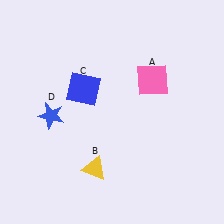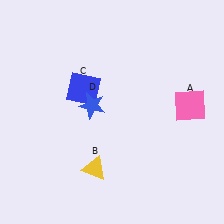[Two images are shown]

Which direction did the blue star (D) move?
The blue star (D) moved right.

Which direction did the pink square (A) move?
The pink square (A) moved right.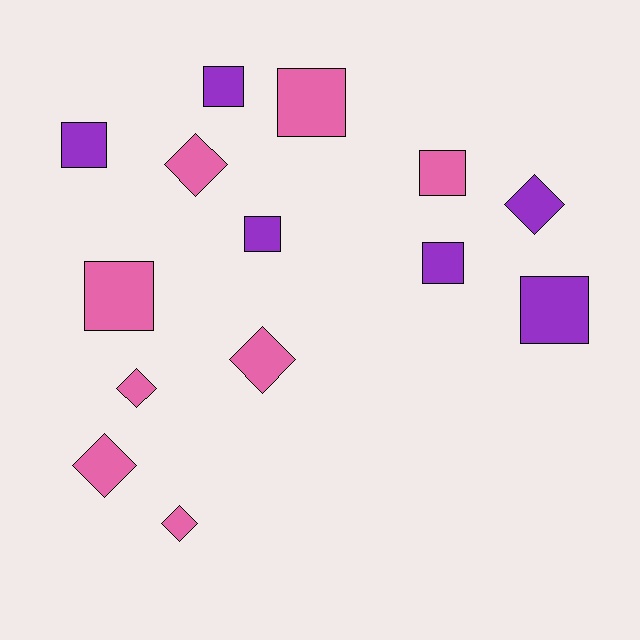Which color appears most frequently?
Pink, with 8 objects.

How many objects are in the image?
There are 14 objects.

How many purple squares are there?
There are 5 purple squares.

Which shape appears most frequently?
Square, with 8 objects.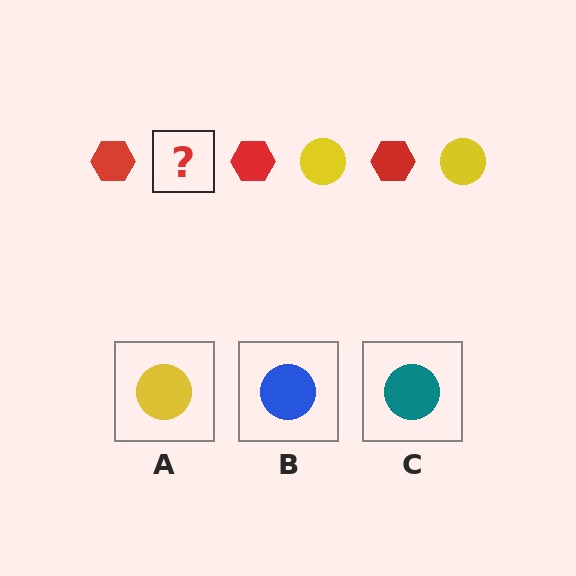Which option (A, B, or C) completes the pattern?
A.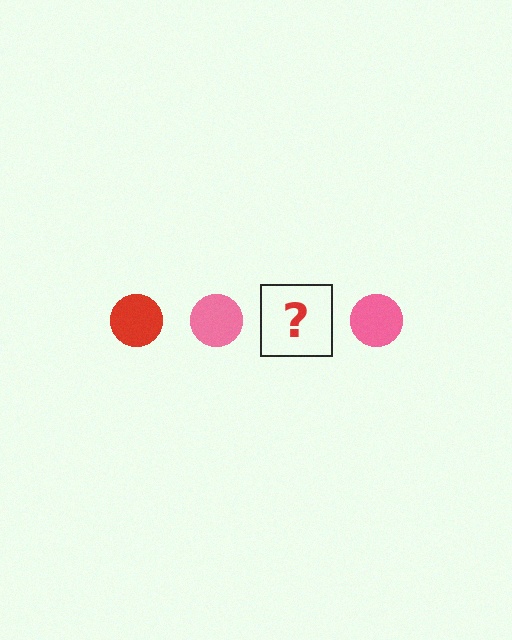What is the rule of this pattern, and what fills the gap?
The rule is that the pattern cycles through red, pink circles. The gap should be filled with a red circle.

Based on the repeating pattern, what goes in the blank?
The blank should be a red circle.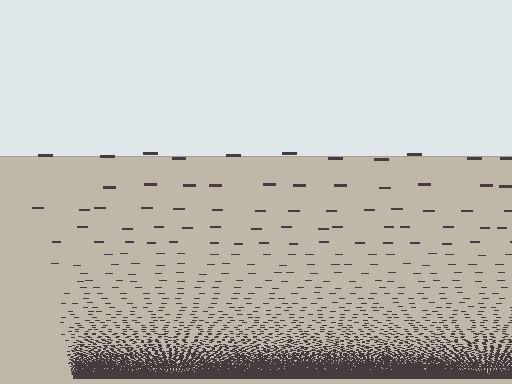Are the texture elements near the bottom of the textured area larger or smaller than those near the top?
Smaller. The gradient is inverted — elements near the bottom are smaller and denser.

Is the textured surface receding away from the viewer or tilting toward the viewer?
The surface appears to tilt toward the viewer. Texture elements get larger and sparser toward the top.